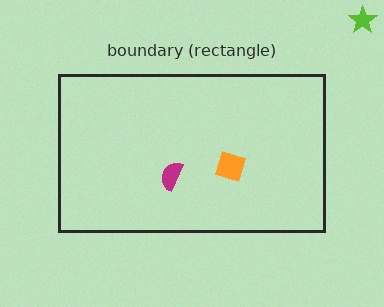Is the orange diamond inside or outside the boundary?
Inside.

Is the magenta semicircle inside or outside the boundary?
Inside.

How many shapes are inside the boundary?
2 inside, 1 outside.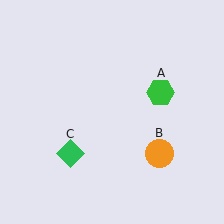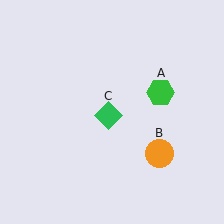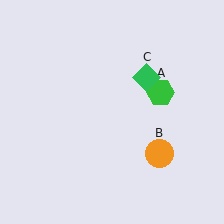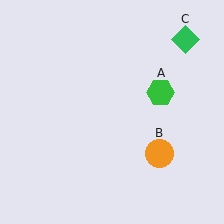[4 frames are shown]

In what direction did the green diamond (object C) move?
The green diamond (object C) moved up and to the right.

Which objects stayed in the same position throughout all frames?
Green hexagon (object A) and orange circle (object B) remained stationary.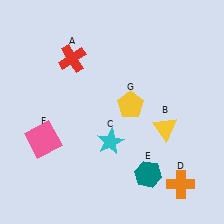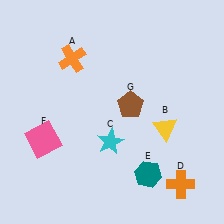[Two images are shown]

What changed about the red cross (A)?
In Image 1, A is red. In Image 2, it changed to orange.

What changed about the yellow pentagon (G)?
In Image 1, G is yellow. In Image 2, it changed to brown.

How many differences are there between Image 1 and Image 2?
There are 2 differences between the two images.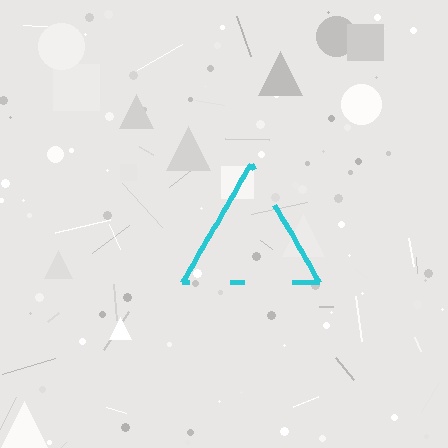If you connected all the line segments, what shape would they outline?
They would outline a triangle.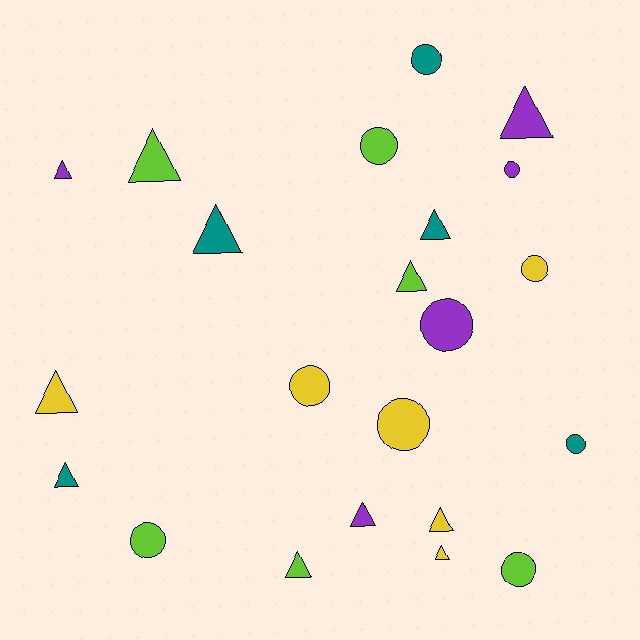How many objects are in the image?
There are 22 objects.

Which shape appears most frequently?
Triangle, with 12 objects.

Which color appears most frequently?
Lime, with 6 objects.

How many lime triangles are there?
There are 3 lime triangles.